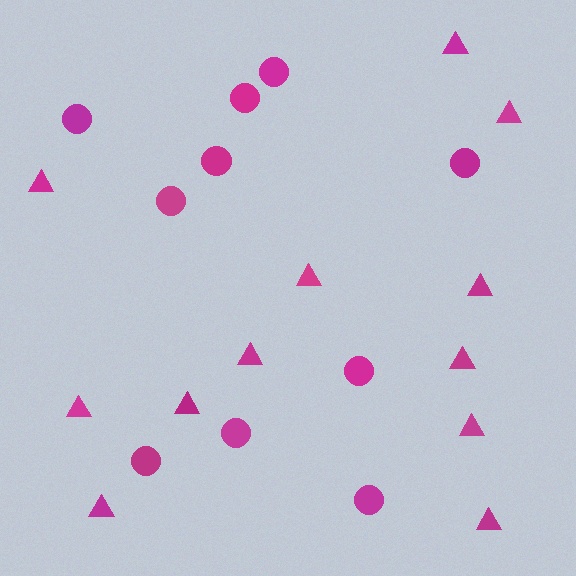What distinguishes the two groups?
There are 2 groups: one group of circles (10) and one group of triangles (12).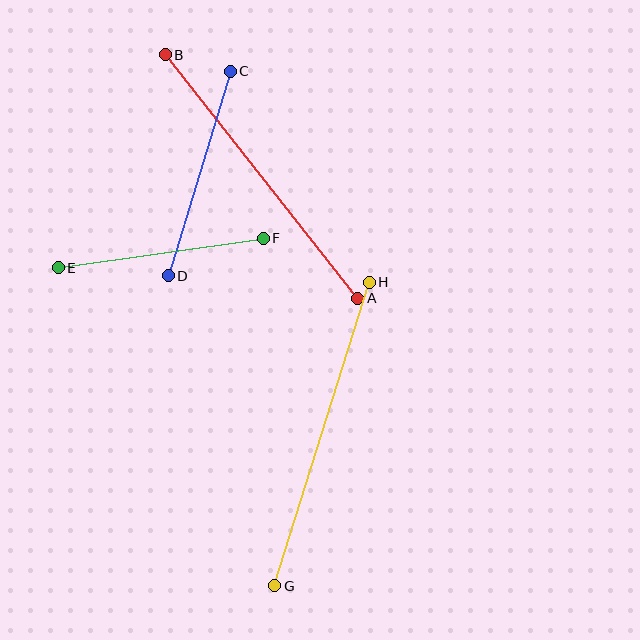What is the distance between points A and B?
The distance is approximately 311 pixels.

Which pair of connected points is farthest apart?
Points G and H are farthest apart.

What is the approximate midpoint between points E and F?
The midpoint is at approximately (161, 253) pixels.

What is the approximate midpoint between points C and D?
The midpoint is at approximately (199, 173) pixels.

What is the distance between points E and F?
The distance is approximately 207 pixels.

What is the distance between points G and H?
The distance is approximately 318 pixels.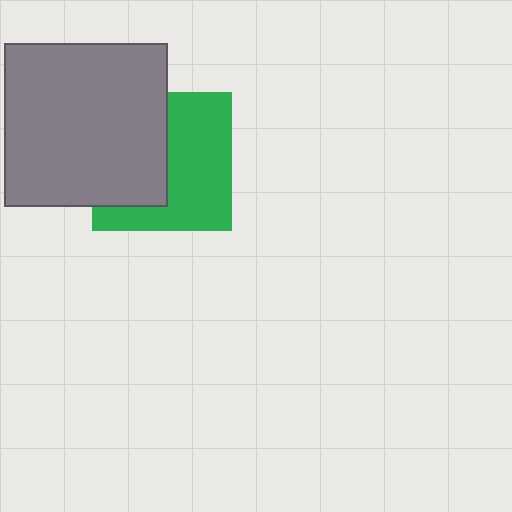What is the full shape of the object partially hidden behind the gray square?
The partially hidden object is a green square.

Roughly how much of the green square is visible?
About half of it is visible (roughly 55%).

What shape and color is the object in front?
The object in front is a gray square.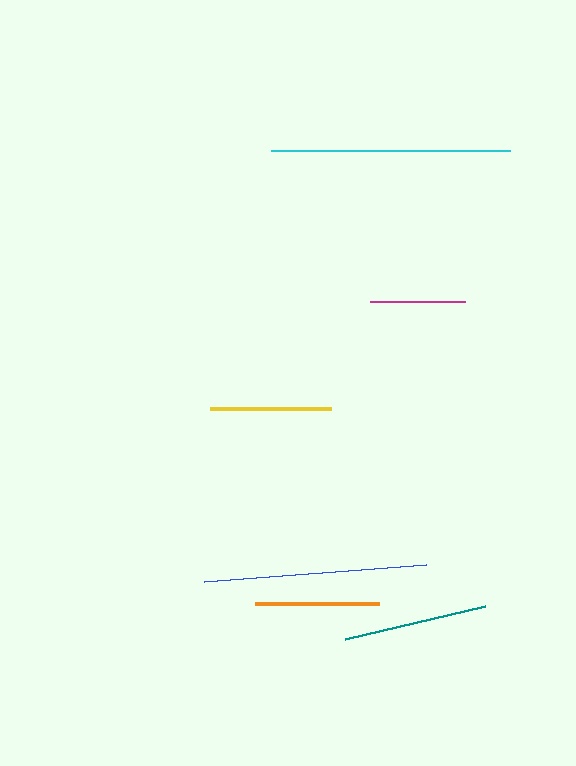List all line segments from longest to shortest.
From longest to shortest: cyan, blue, teal, orange, yellow, magenta.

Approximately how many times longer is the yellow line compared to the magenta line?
The yellow line is approximately 1.3 times the length of the magenta line.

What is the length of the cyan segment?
The cyan segment is approximately 239 pixels long.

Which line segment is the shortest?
The magenta line is the shortest at approximately 94 pixels.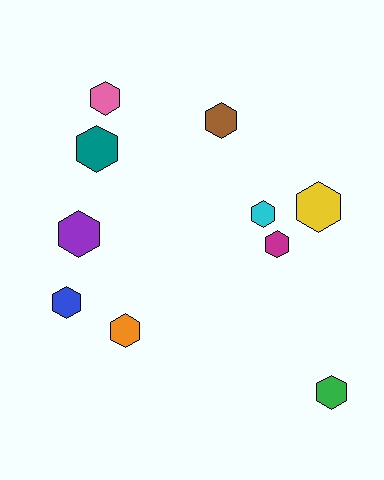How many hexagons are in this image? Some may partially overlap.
There are 10 hexagons.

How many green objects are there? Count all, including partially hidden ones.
There is 1 green object.